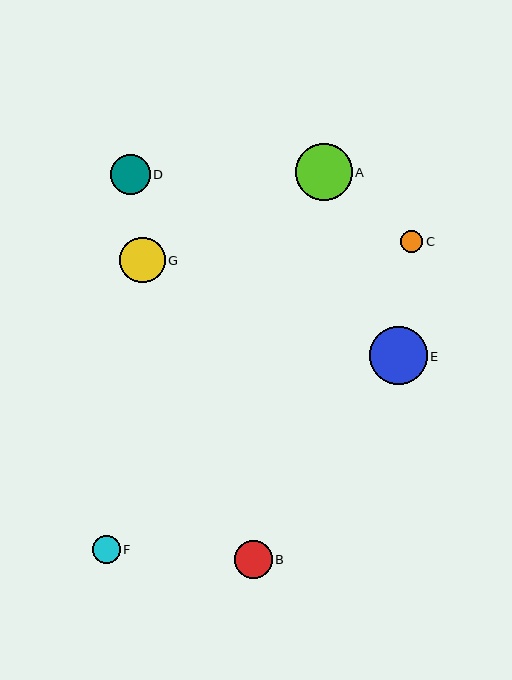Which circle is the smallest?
Circle C is the smallest with a size of approximately 22 pixels.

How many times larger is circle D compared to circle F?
Circle D is approximately 1.4 times the size of circle F.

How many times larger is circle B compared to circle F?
Circle B is approximately 1.4 times the size of circle F.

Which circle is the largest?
Circle E is the largest with a size of approximately 58 pixels.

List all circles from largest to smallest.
From largest to smallest: E, A, G, D, B, F, C.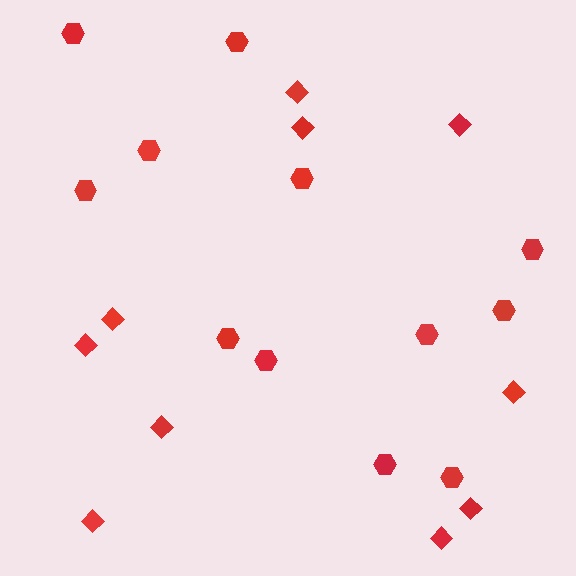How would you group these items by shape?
There are 2 groups: one group of diamonds (10) and one group of hexagons (12).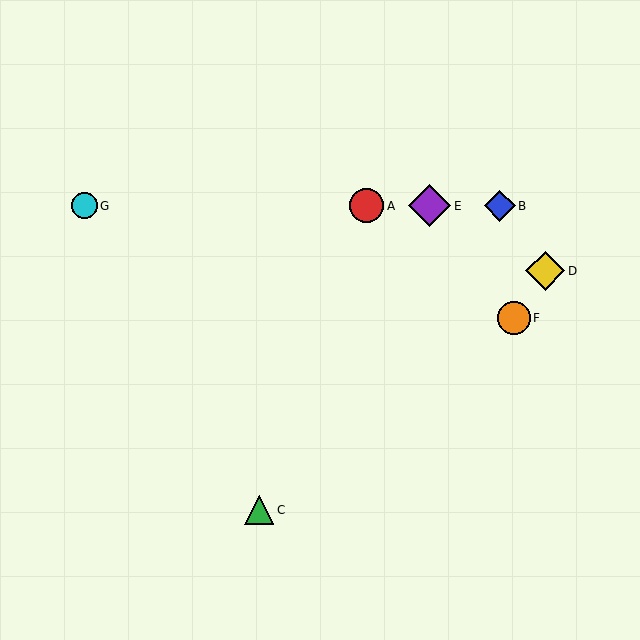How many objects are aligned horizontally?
4 objects (A, B, E, G) are aligned horizontally.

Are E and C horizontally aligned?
No, E is at y≈206 and C is at y≈510.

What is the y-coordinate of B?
Object B is at y≈206.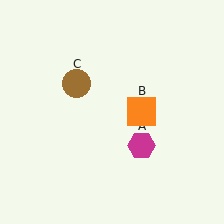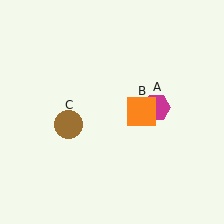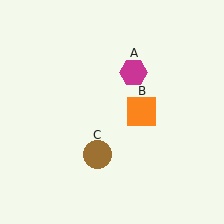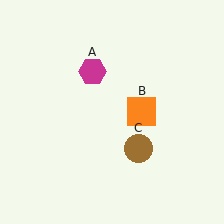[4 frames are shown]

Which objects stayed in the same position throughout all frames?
Orange square (object B) remained stationary.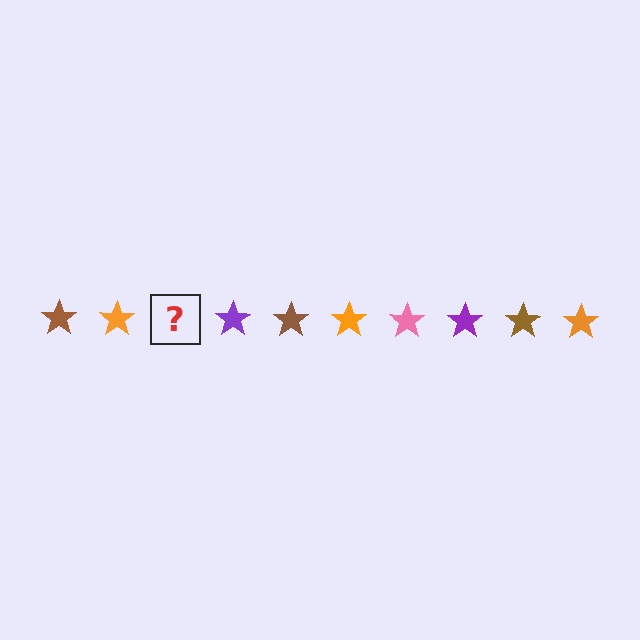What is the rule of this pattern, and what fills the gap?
The rule is that the pattern cycles through brown, orange, pink, purple stars. The gap should be filled with a pink star.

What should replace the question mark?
The question mark should be replaced with a pink star.